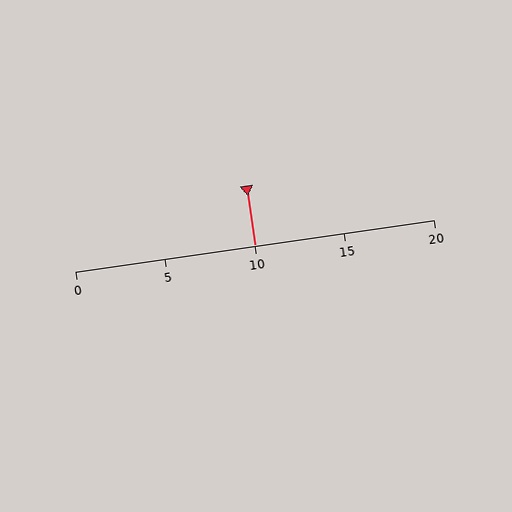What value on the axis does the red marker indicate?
The marker indicates approximately 10.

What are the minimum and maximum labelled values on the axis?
The axis runs from 0 to 20.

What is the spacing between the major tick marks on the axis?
The major ticks are spaced 5 apart.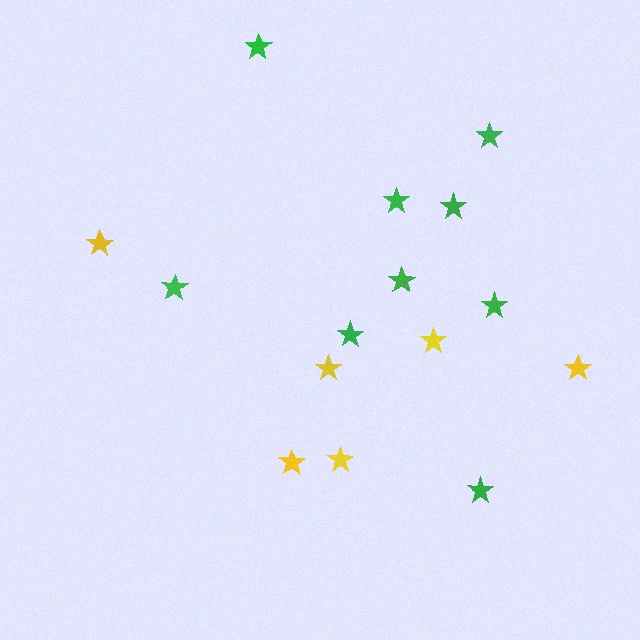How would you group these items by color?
There are 2 groups: one group of yellow stars (6) and one group of green stars (9).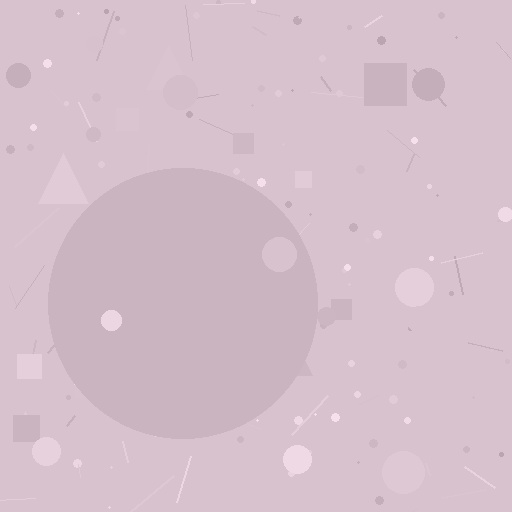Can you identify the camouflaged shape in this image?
The camouflaged shape is a circle.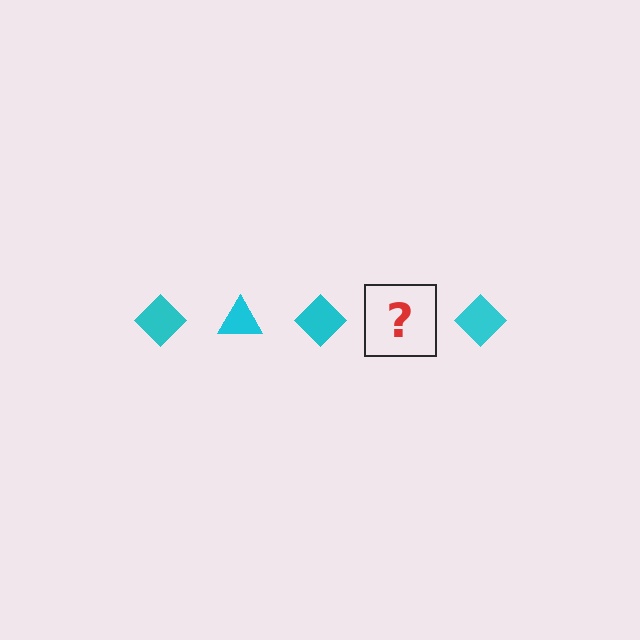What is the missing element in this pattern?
The missing element is a cyan triangle.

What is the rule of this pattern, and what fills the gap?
The rule is that the pattern cycles through diamond, triangle shapes in cyan. The gap should be filled with a cyan triangle.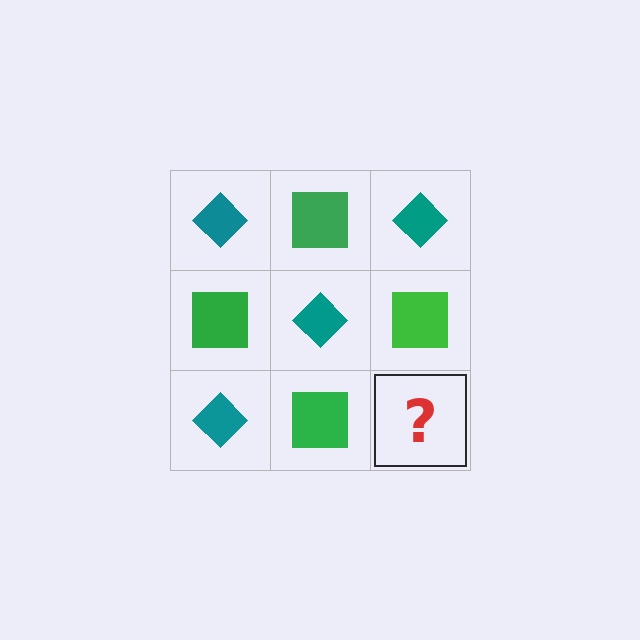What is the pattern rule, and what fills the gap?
The rule is that it alternates teal diamond and green square in a checkerboard pattern. The gap should be filled with a teal diamond.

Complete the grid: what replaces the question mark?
The question mark should be replaced with a teal diamond.